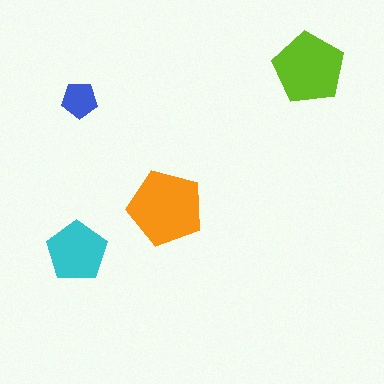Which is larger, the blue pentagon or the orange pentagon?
The orange one.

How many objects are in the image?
There are 4 objects in the image.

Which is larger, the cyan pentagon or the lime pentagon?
The lime one.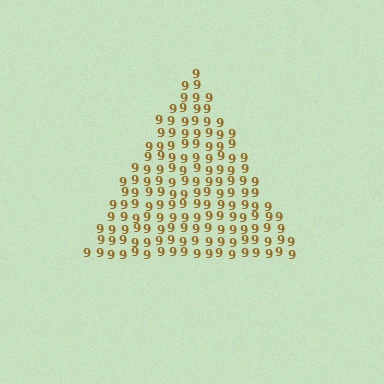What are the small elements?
The small elements are digit 9's.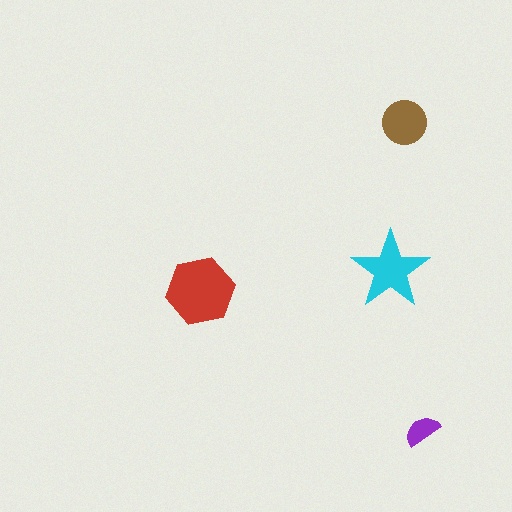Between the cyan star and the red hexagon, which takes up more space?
The red hexagon.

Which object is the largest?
The red hexagon.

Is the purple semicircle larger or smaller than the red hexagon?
Smaller.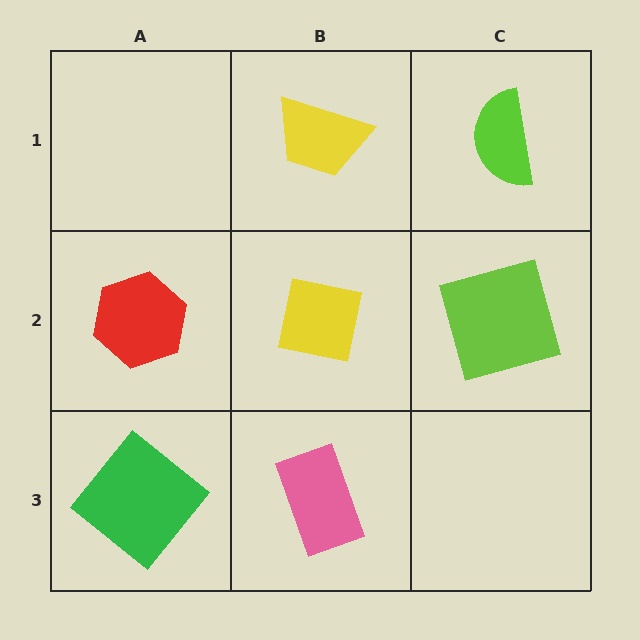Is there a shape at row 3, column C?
No, that cell is empty.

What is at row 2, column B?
A yellow square.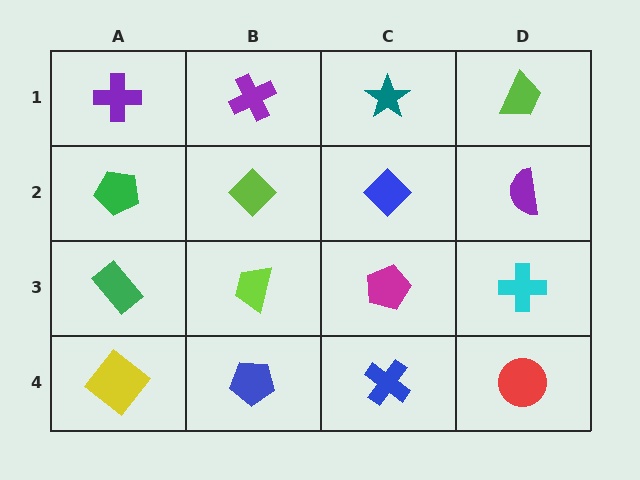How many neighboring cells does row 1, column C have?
3.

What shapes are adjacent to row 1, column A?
A green pentagon (row 2, column A), a purple cross (row 1, column B).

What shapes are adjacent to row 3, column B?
A lime diamond (row 2, column B), a blue pentagon (row 4, column B), a green rectangle (row 3, column A), a magenta pentagon (row 3, column C).